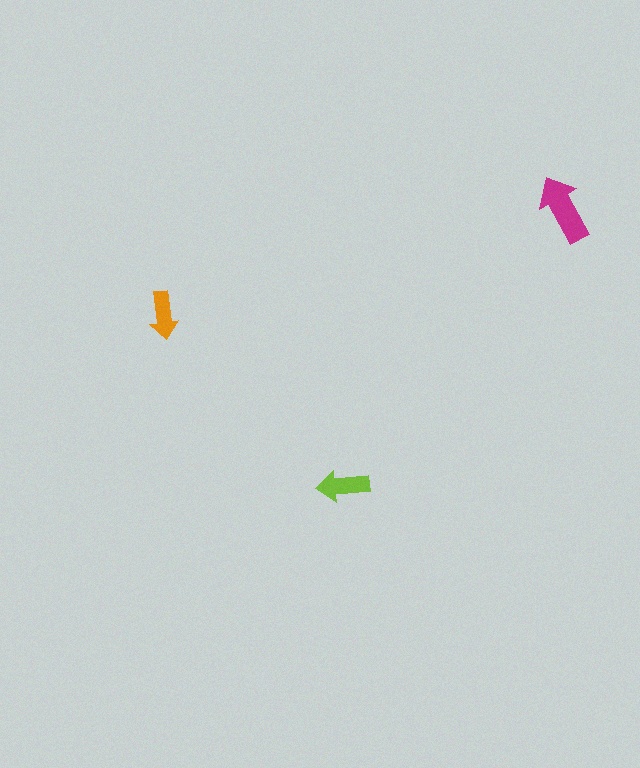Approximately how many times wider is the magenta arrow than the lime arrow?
About 1.5 times wider.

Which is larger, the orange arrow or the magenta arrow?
The magenta one.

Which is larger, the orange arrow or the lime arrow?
The lime one.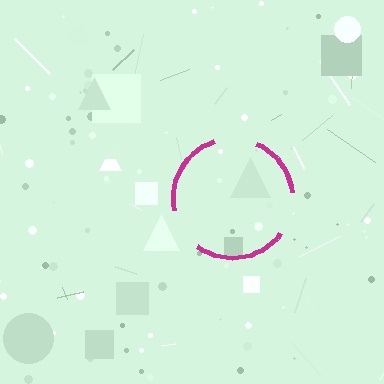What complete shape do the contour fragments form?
The contour fragments form a circle.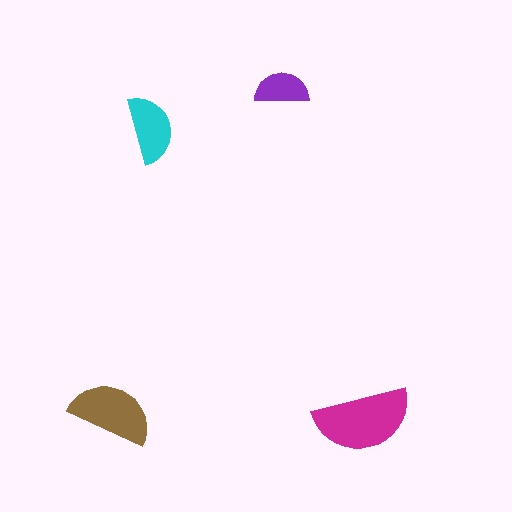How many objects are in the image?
There are 4 objects in the image.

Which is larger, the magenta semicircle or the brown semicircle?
The magenta one.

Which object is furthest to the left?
The brown semicircle is leftmost.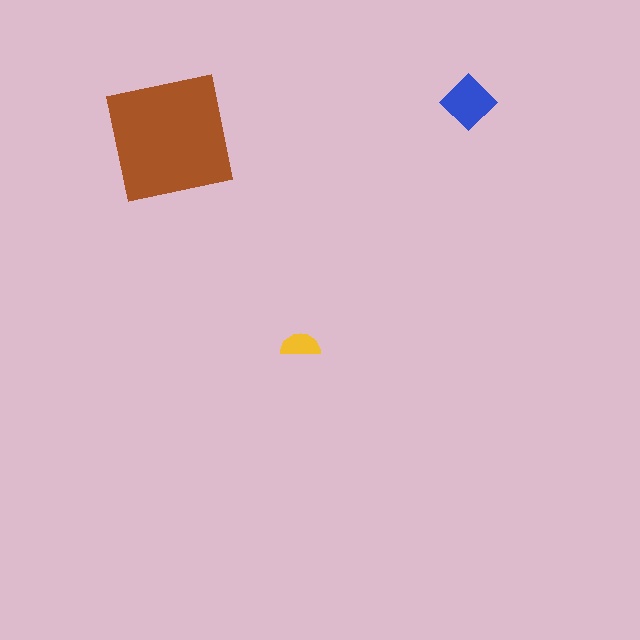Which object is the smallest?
The yellow semicircle.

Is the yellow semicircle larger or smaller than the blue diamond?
Smaller.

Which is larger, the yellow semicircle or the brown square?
The brown square.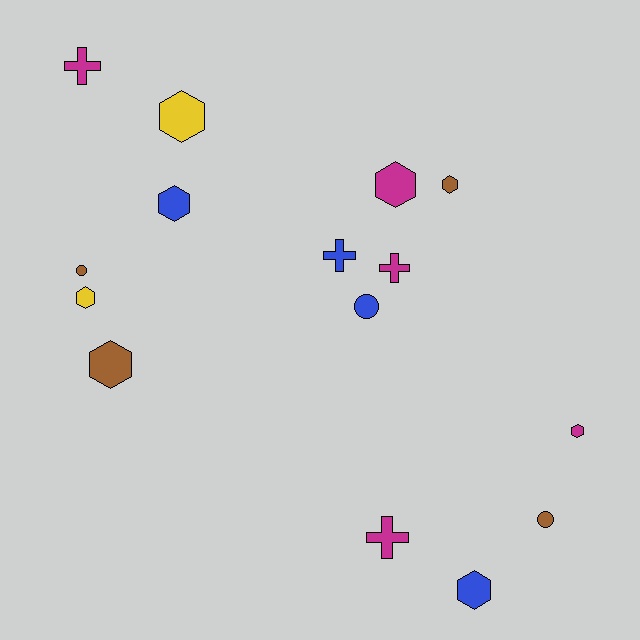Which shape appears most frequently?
Hexagon, with 8 objects.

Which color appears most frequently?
Magenta, with 5 objects.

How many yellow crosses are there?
There are no yellow crosses.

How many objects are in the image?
There are 15 objects.